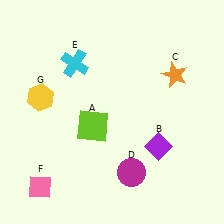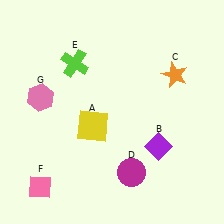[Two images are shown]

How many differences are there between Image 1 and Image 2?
There are 3 differences between the two images.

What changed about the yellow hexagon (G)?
In Image 1, G is yellow. In Image 2, it changed to pink.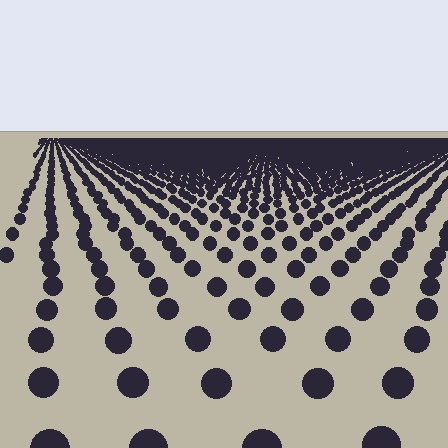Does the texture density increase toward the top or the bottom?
Density increases toward the top.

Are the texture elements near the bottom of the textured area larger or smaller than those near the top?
Larger. Near the bottom, elements are closer to the viewer and appear at a bigger on-screen size.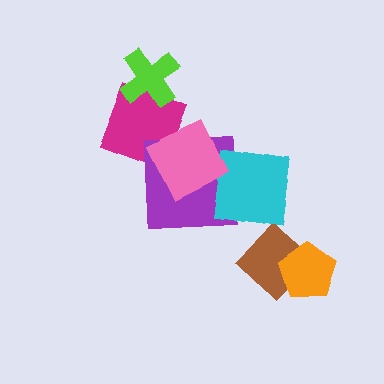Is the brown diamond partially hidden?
Yes, it is partially covered by another shape.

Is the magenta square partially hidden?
Yes, it is partially covered by another shape.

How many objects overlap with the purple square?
2 objects overlap with the purple square.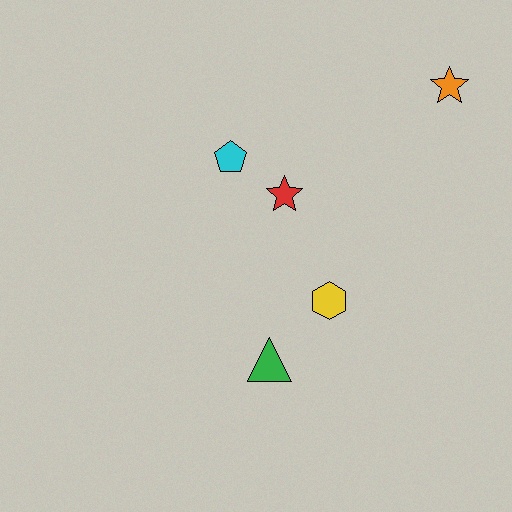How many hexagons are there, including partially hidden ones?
There is 1 hexagon.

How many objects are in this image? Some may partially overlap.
There are 5 objects.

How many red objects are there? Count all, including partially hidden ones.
There is 1 red object.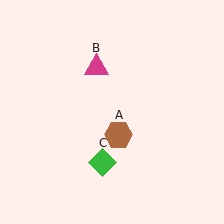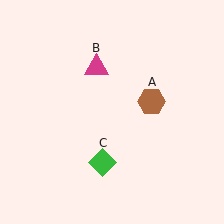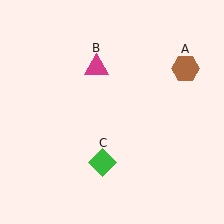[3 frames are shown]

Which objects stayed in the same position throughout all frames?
Magenta triangle (object B) and green diamond (object C) remained stationary.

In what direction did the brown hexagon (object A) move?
The brown hexagon (object A) moved up and to the right.